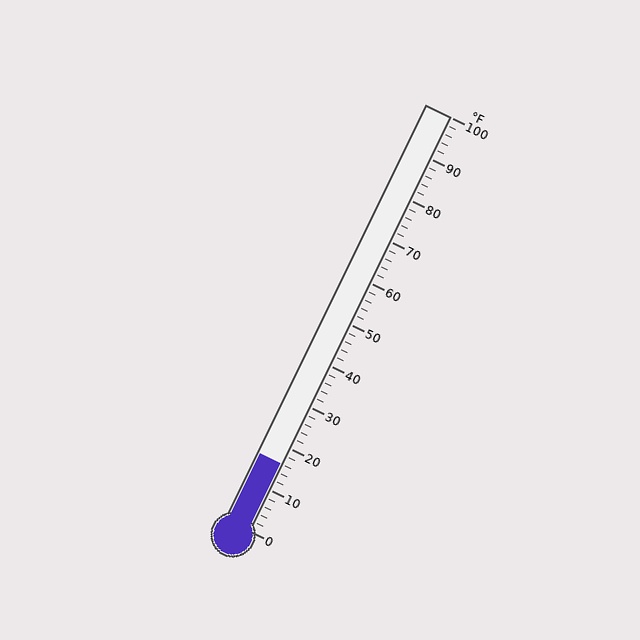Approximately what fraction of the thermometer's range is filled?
The thermometer is filled to approximately 15% of its range.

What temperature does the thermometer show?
The thermometer shows approximately 16°F.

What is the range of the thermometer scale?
The thermometer scale ranges from 0°F to 100°F.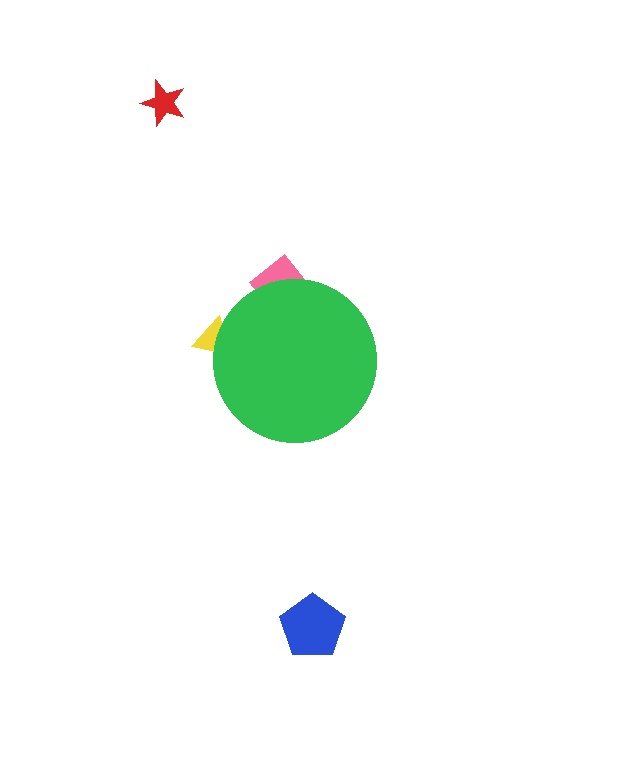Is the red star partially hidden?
No, the red star is fully visible.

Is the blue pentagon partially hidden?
No, the blue pentagon is fully visible.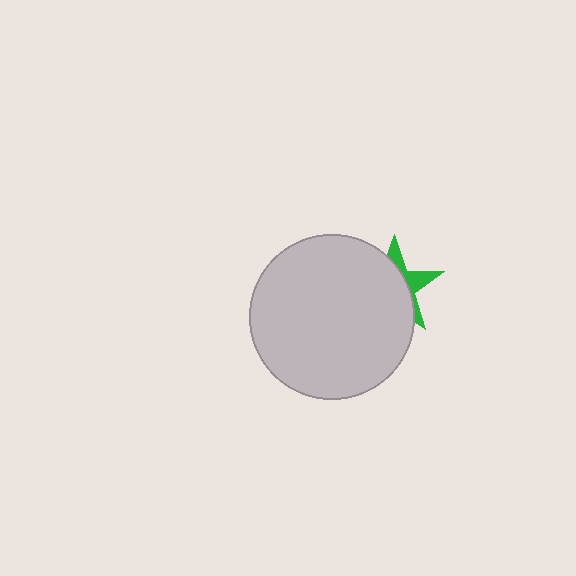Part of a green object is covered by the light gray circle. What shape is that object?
It is a star.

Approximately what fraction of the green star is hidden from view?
Roughly 69% of the green star is hidden behind the light gray circle.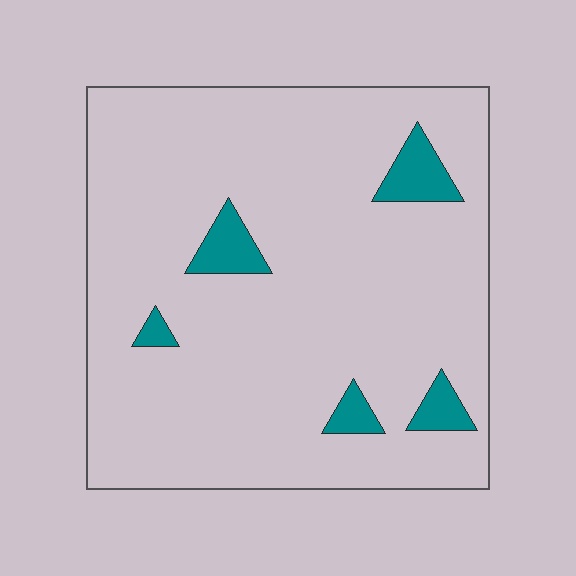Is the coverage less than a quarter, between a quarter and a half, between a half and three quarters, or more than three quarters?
Less than a quarter.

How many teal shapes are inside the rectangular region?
5.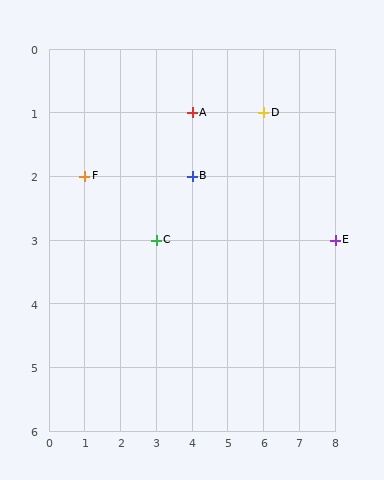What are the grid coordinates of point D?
Point D is at grid coordinates (6, 1).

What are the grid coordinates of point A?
Point A is at grid coordinates (4, 1).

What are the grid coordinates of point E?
Point E is at grid coordinates (8, 3).